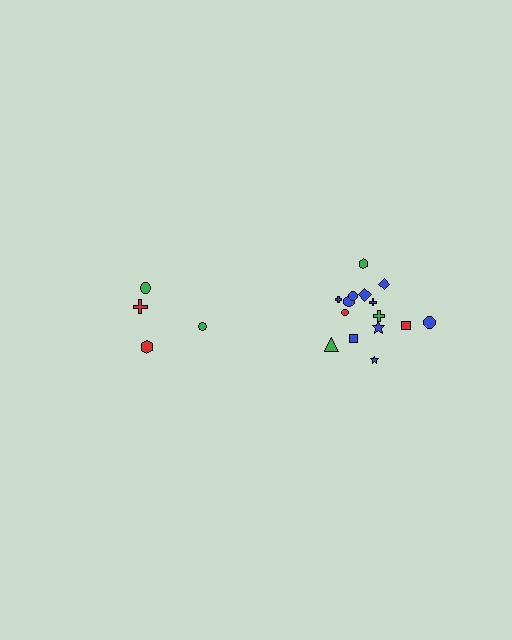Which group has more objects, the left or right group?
The right group.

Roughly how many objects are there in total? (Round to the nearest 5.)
Roughly 20 objects in total.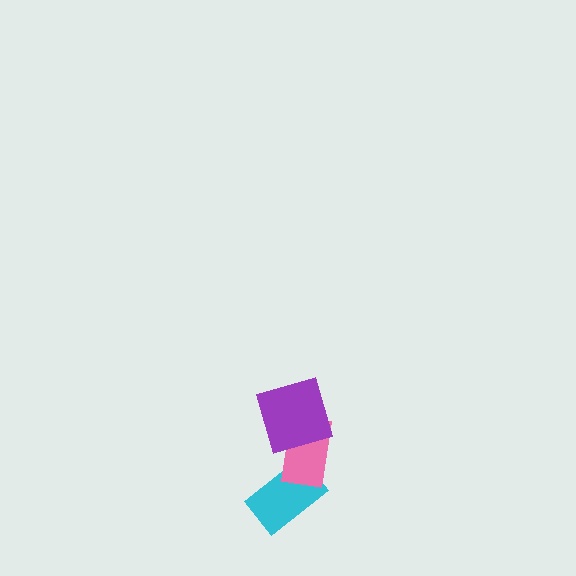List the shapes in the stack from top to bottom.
From top to bottom: the purple square, the pink rectangle, the cyan rectangle.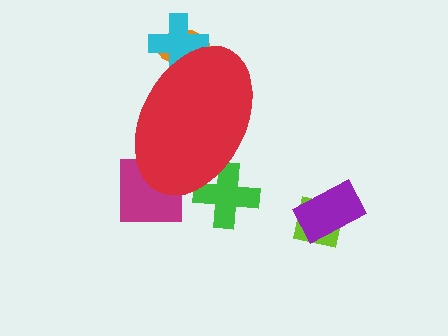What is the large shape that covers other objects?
A red ellipse.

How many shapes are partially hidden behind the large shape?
4 shapes are partially hidden.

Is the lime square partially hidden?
No, the lime square is fully visible.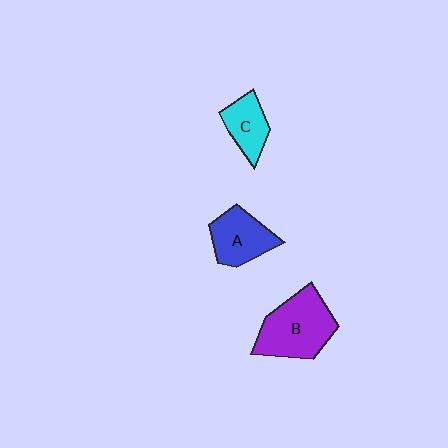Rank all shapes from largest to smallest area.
From largest to smallest: B (purple), A (blue), C (cyan).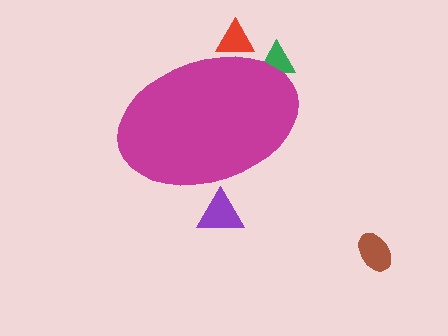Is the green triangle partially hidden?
Yes, the green triangle is partially hidden behind the magenta ellipse.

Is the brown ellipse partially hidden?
No, the brown ellipse is fully visible.